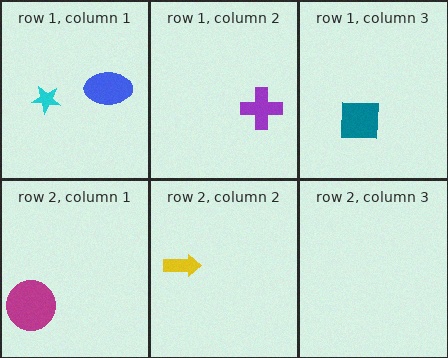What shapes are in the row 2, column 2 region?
The yellow arrow.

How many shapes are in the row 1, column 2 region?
1.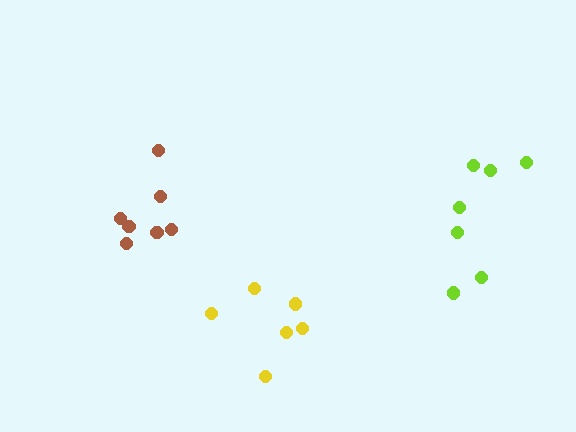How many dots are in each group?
Group 1: 7 dots, Group 2: 7 dots, Group 3: 6 dots (20 total).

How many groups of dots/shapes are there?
There are 3 groups.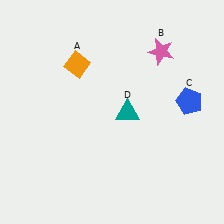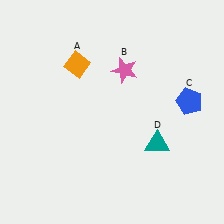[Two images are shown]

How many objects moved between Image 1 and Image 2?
2 objects moved between the two images.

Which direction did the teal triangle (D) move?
The teal triangle (D) moved down.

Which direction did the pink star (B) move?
The pink star (B) moved left.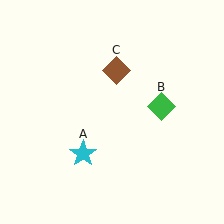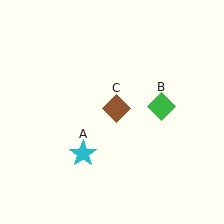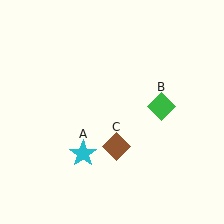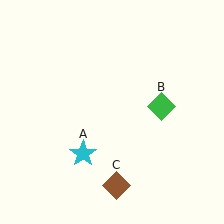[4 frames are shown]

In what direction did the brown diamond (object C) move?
The brown diamond (object C) moved down.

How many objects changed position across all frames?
1 object changed position: brown diamond (object C).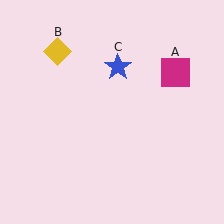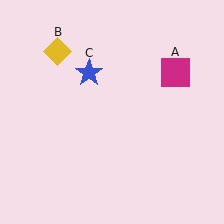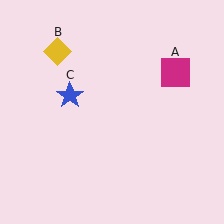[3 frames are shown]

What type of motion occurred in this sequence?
The blue star (object C) rotated counterclockwise around the center of the scene.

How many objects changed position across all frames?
1 object changed position: blue star (object C).